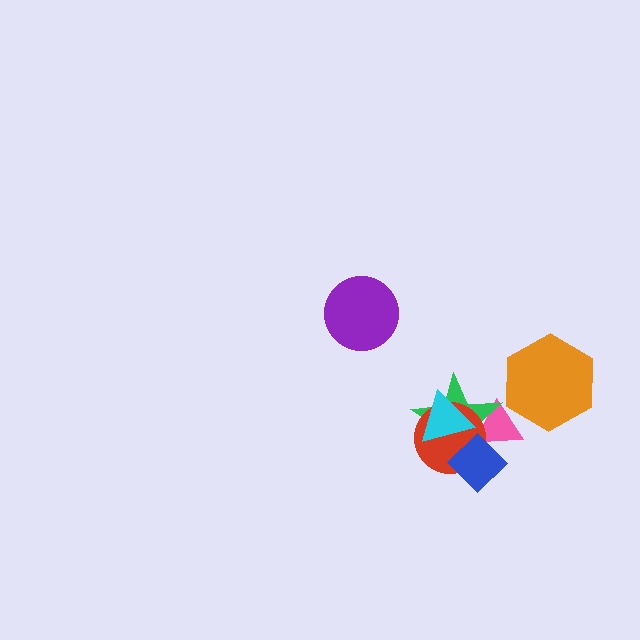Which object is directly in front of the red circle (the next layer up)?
The blue diamond is directly in front of the red circle.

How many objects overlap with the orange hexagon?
1 object overlaps with the orange hexagon.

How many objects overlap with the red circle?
4 objects overlap with the red circle.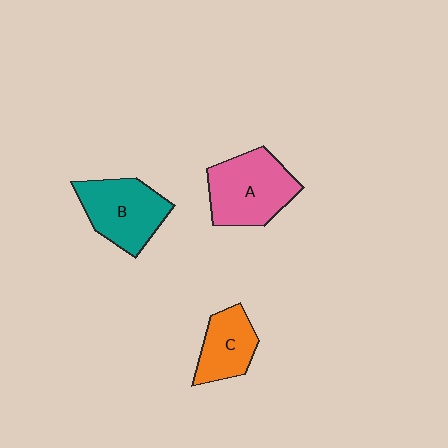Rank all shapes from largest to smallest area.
From largest to smallest: A (pink), B (teal), C (orange).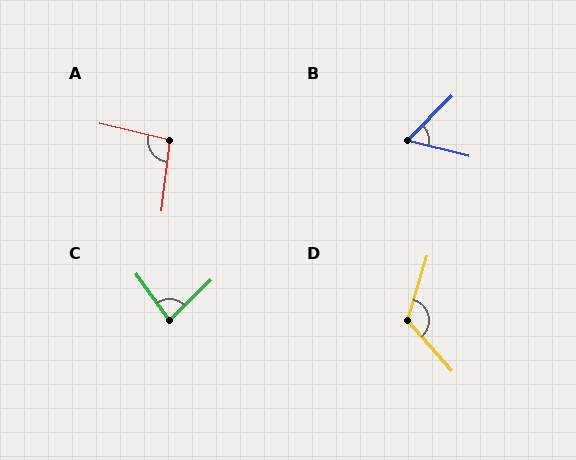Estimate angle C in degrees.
Approximately 81 degrees.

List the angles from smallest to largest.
B (59°), C (81°), A (97°), D (122°).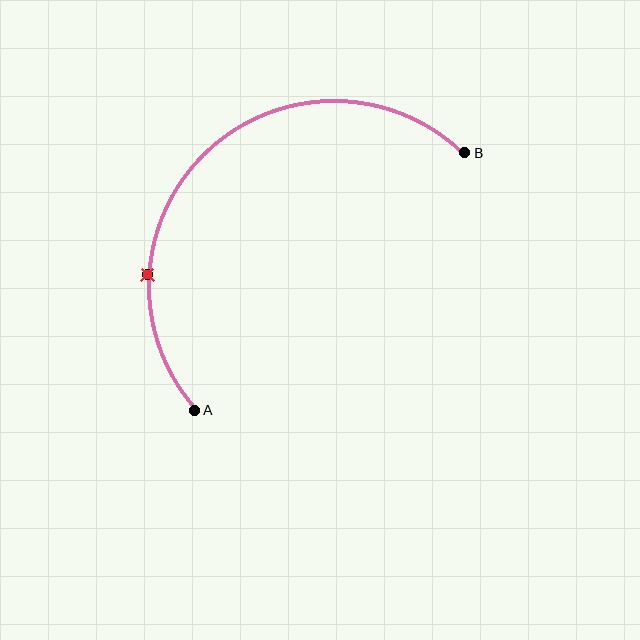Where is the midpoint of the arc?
The arc midpoint is the point on the curve farthest from the straight line joining A and B. It sits above and to the left of that line.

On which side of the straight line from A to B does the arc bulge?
The arc bulges above and to the left of the straight line connecting A and B.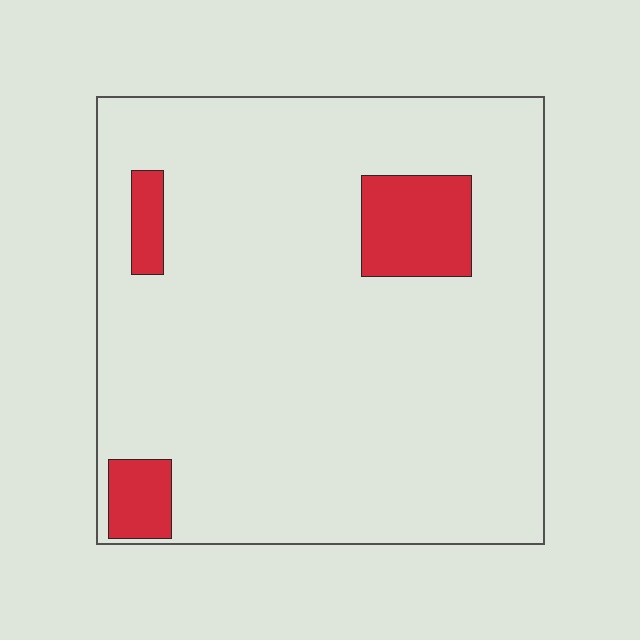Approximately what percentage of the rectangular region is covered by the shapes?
Approximately 10%.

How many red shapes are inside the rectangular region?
3.